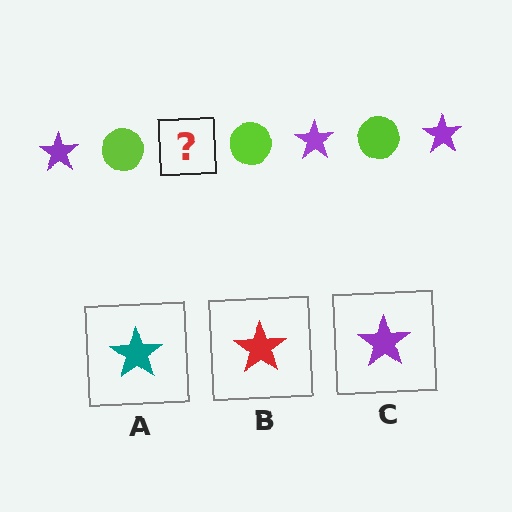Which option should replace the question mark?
Option C.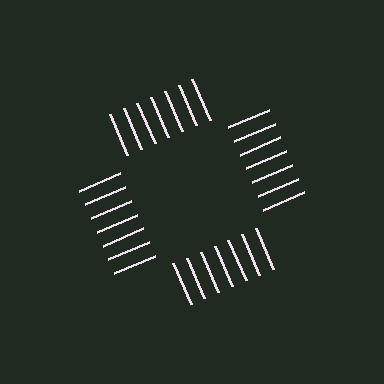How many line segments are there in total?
28 — 7 along each of the 4 edges.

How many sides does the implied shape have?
4 sides — the line-ends trace a square.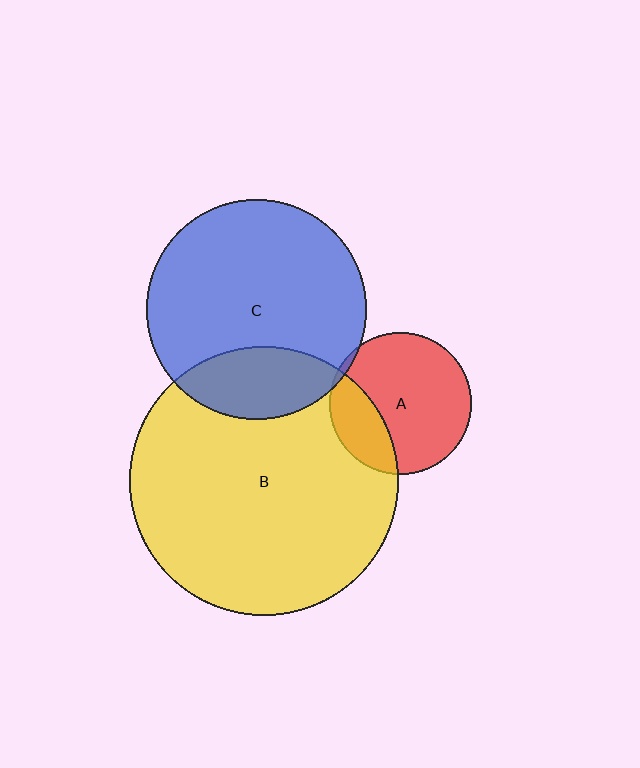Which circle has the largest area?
Circle B (yellow).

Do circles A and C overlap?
Yes.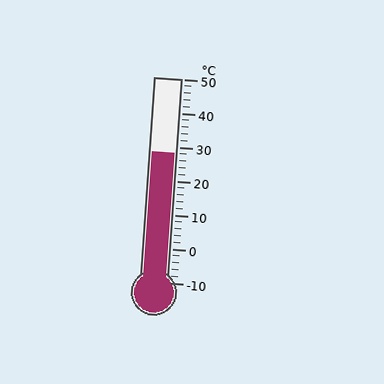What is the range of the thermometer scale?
The thermometer scale ranges from -10°C to 50°C.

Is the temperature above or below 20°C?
The temperature is above 20°C.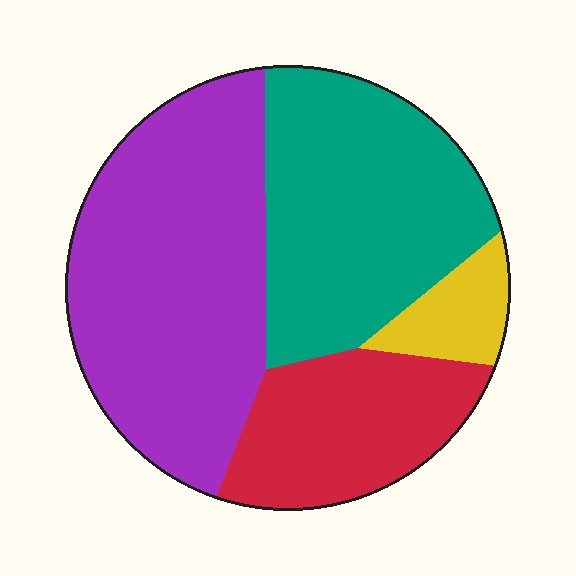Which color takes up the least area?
Yellow, at roughly 5%.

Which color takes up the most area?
Purple, at roughly 40%.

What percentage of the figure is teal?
Teal covers roughly 30% of the figure.